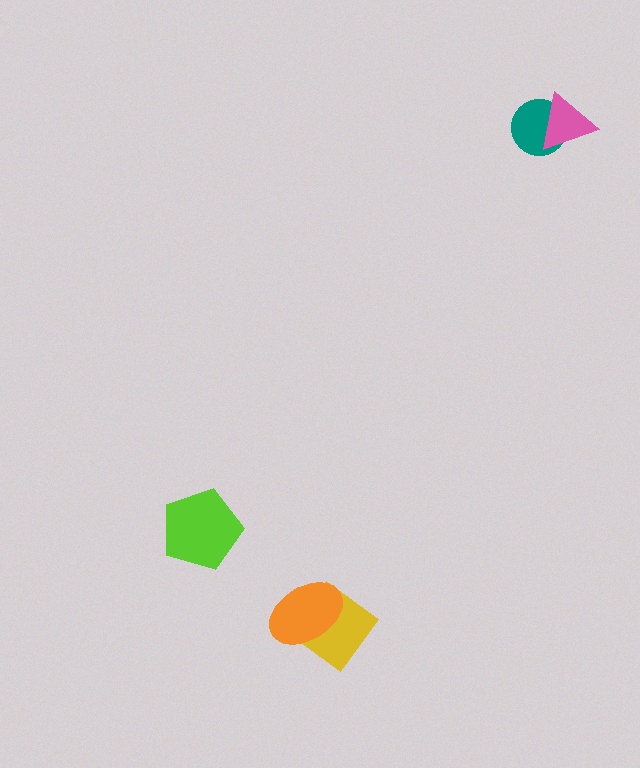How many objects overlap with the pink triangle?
1 object overlaps with the pink triangle.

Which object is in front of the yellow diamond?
The orange ellipse is in front of the yellow diamond.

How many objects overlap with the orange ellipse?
1 object overlaps with the orange ellipse.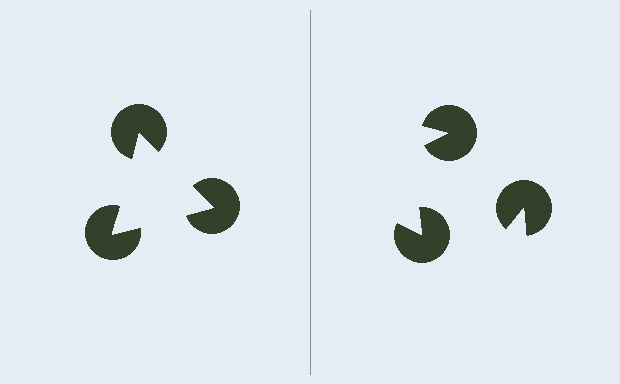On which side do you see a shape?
An illusory triangle appears on the left side. On the right side the wedge cuts are rotated, so no coherent shape forms.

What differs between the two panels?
The pac-man discs are positioned identically on both sides; only the wedge orientations differ. On the left they align to a triangle; on the right they are misaligned.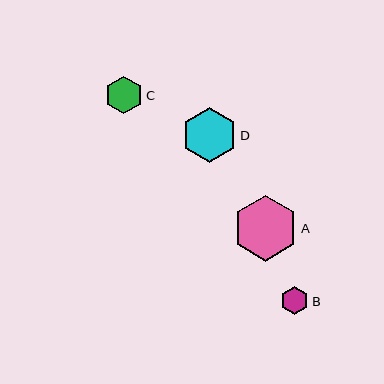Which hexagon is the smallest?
Hexagon B is the smallest with a size of approximately 28 pixels.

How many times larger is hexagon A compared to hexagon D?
Hexagon A is approximately 1.2 times the size of hexagon D.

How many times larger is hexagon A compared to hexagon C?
Hexagon A is approximately 1.8 times the size of hexagon C.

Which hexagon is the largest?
Hexagon A is the largest with a size of approximately 65 pixels.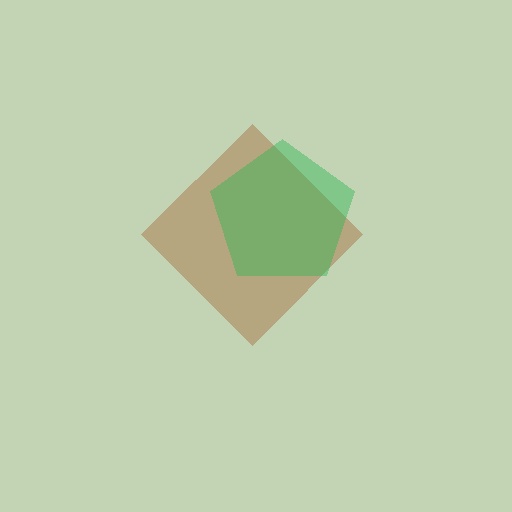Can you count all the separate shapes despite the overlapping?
Yes, there are 2 separate shapes.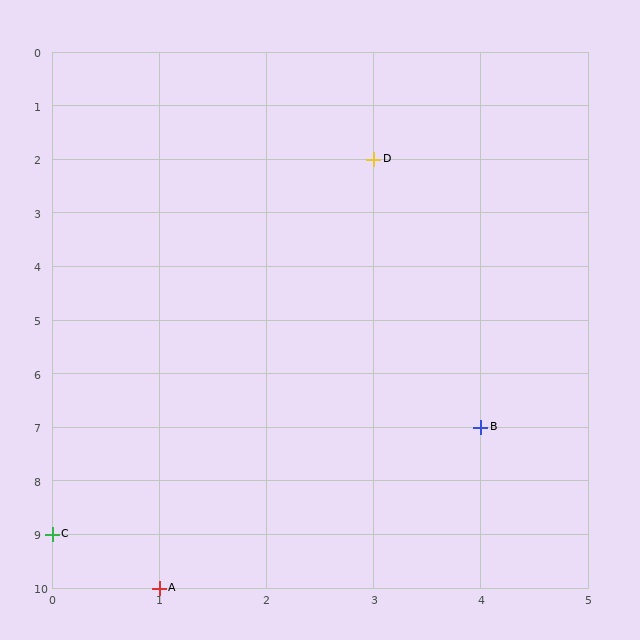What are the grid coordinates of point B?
Point B is at grid coordinates (4, 7).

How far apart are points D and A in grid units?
Points D and A are 2 columns and 8 rows apart (about 8.2 grid units diagonally).